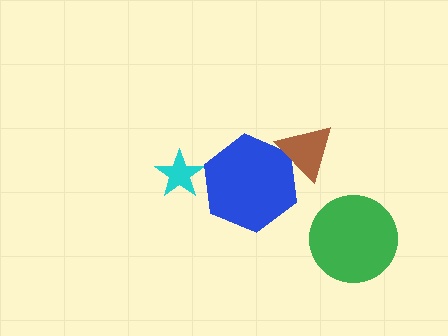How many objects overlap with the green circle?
0 objects overlap with the green circle.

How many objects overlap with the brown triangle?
1 object overlaps with the brown triangle.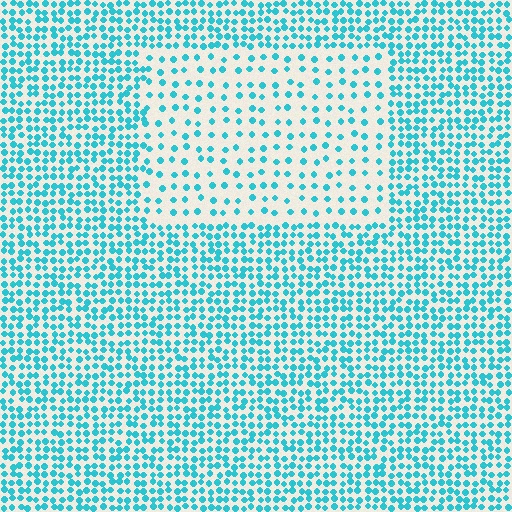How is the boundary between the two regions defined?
The boundary is defined by a change in element density (approximately 2.4x ratio). All elements are the same color, size, and shape.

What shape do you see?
I see a rectangle.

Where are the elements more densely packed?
The elements are more densely packed outside the rectangle boundary.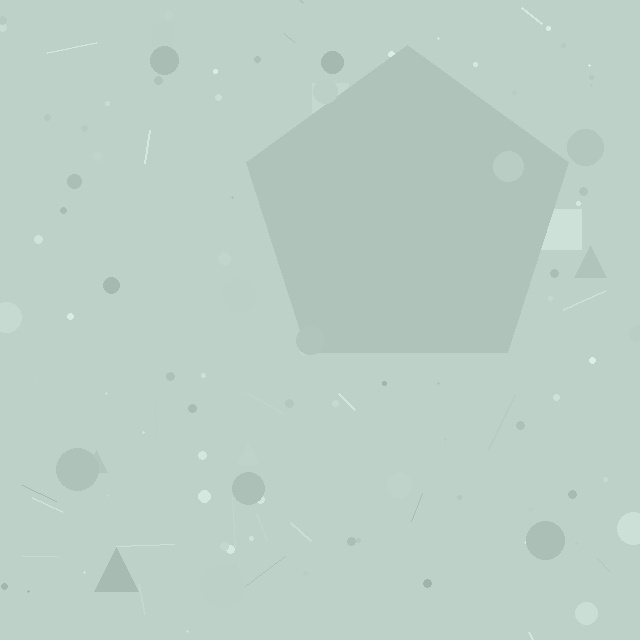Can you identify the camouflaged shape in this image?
The camouflaged shape is a pentagon.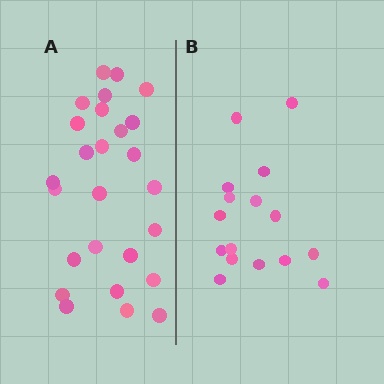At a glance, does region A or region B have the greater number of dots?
Region A (the left region) has more dots.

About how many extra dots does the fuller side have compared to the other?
Region A has roughly 10 or so more dots than region B.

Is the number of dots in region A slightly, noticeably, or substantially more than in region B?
Region A has substantially more. The ratio is roughly 1.6 to 1.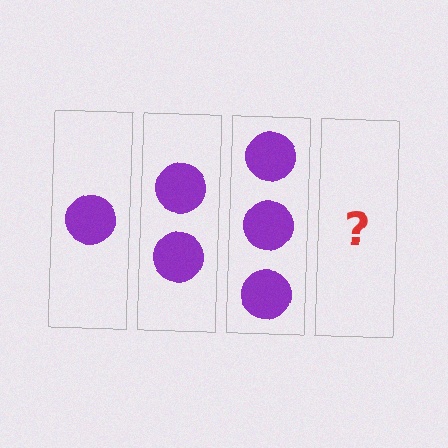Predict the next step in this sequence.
The next step is 4 circles.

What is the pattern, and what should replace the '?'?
The pattern is that each step adds one more circle. The '?' should be 4 circles.